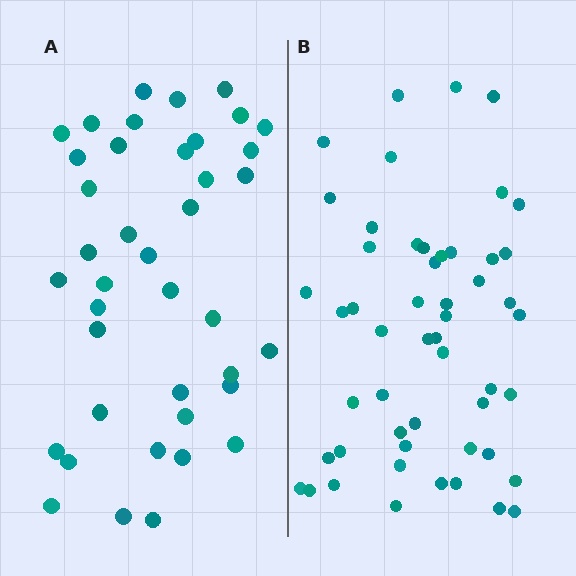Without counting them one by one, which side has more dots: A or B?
Region B (the right region) has more dots.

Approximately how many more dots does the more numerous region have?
Region B has roughly 12 or so more dots than region A.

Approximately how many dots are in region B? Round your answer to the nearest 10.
About 50 dots. (The exact count is 52, which rounds to 50.)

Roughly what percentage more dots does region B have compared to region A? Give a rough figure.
About 30% more.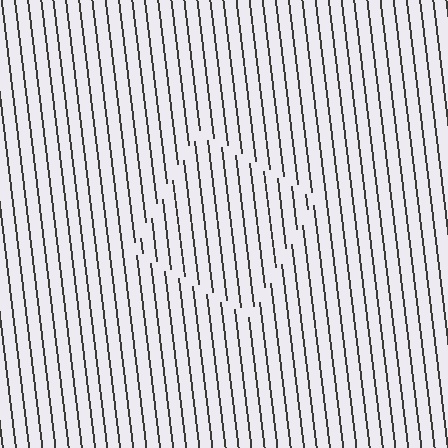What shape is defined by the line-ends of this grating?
An illusory square. The interior of the shape contains the same grating, shifted by half a period — the contour is defined by the phase discontinuity where line-ends from the inner and outer gratings abut.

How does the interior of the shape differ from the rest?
The interior of the shape contains the same grating, shifted by half a period — the contour is defined by the phase discontinuity where line-ends from the inner and outer gratings abut.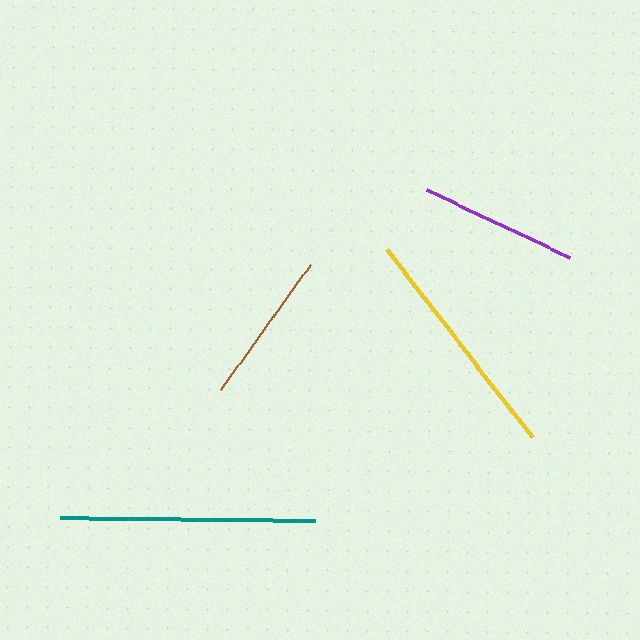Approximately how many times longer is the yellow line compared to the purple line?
The yellow line is approximately 1.5 times the length of the purple line.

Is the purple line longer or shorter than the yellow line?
The yellow line is longer than the purple line.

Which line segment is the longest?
The teal line is the longest at approximately 255 pixels.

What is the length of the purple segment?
The purple segment is approximately 157 pixels long.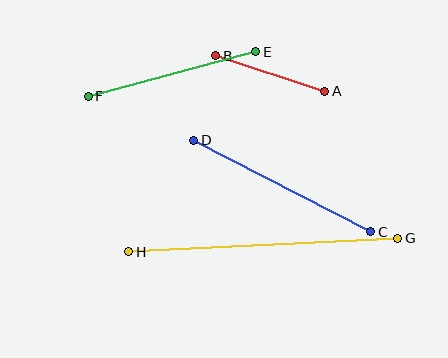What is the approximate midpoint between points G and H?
The midpoint is at approximately (263, 245) pixels.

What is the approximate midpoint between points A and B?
The midpoint is at approximately (270, 73) pixels.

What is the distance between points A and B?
The distance is approximately 115 pixels.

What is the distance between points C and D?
The distance is approximately 199 pixels.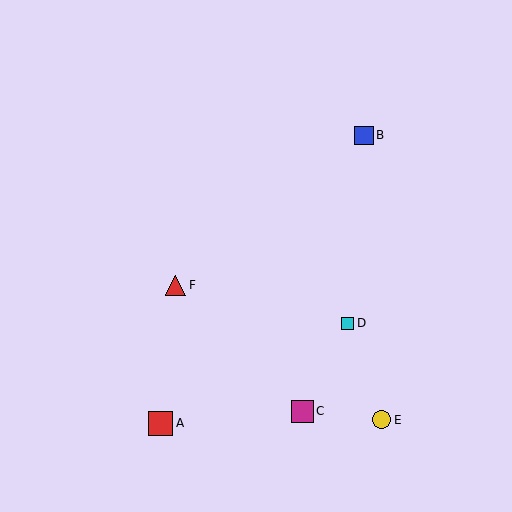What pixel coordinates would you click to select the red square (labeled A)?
Click at (161, 423) to select the red square A.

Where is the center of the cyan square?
The center of the cyan square is at (348, 323).